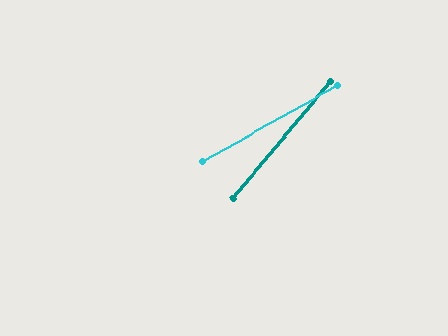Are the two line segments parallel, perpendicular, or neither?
Neither parallel nor perpendicular — they differ by about 21°.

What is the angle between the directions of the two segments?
Approximately 21 degrees.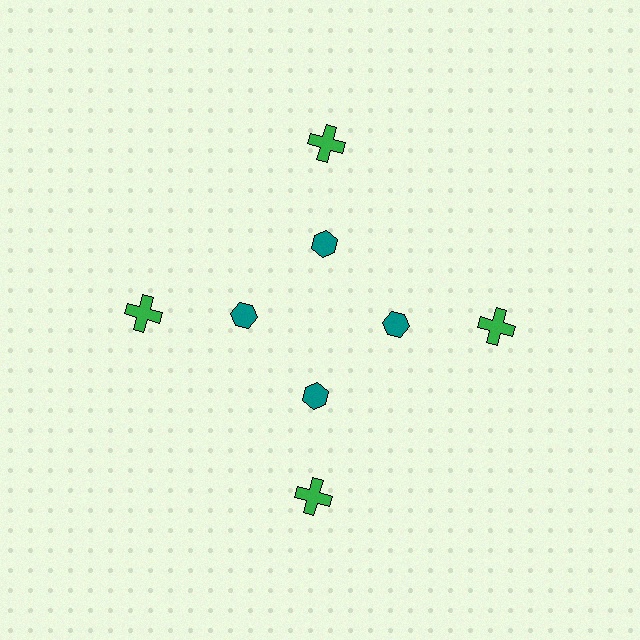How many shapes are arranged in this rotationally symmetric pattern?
There are 8 shapes, arranged in 4 groups of 2.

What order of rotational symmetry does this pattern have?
This pattern has 4-fold rotational symmetry.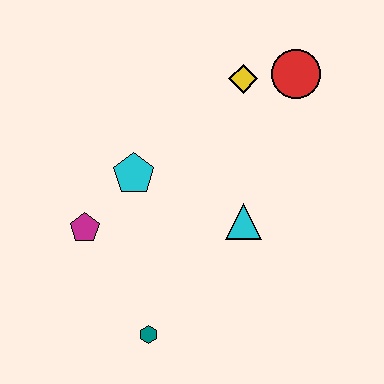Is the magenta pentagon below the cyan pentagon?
Yes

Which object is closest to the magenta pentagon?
The cyan pentagon is closest to the magenta pentagon.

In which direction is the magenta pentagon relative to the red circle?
The magenta pentagon is to the left of the red circle.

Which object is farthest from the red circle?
The teal hexagon is farthest from the red circle.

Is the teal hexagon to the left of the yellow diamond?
Yes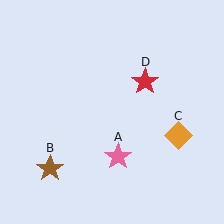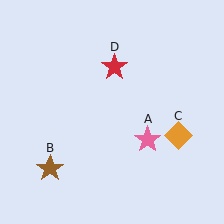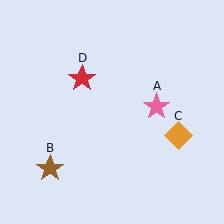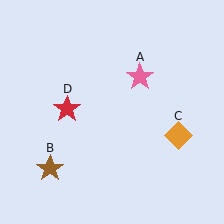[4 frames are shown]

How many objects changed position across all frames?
2 objects changed position: pink star (object A), red star (object D).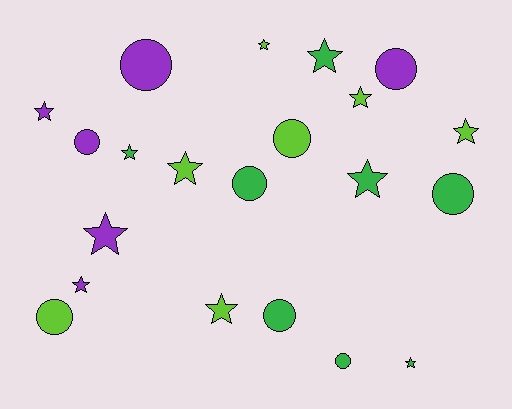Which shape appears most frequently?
Star, with 12 objects.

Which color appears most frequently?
Green, with 8 objects.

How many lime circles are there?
There are 2 lime circles.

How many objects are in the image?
There are 21 objects.